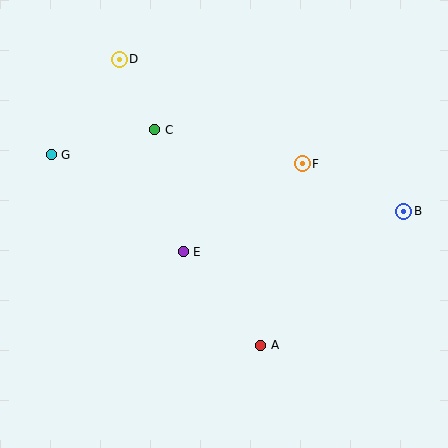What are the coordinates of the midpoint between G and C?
The midpoint between G and C is at (103, 142).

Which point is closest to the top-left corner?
Point D is closest to the top-left corner.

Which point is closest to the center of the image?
Point E at (183, 252) is closest to the center.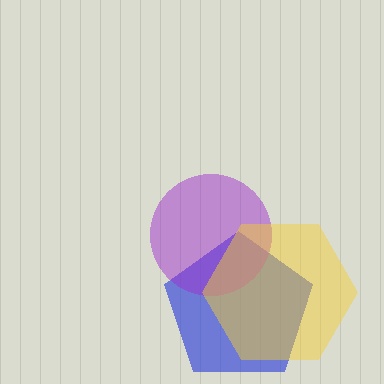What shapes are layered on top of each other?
The layered shapes are: a blue pentagon, a purple circle, a yellow hexagon.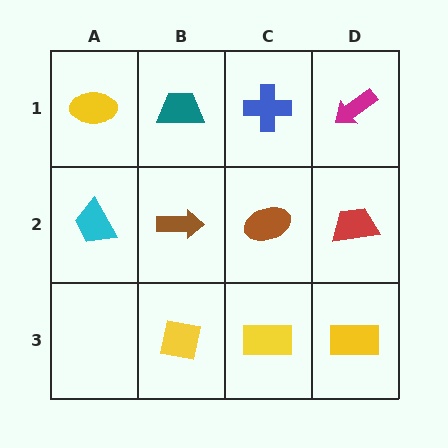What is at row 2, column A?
A cyan trapezoid.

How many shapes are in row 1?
4 shapes.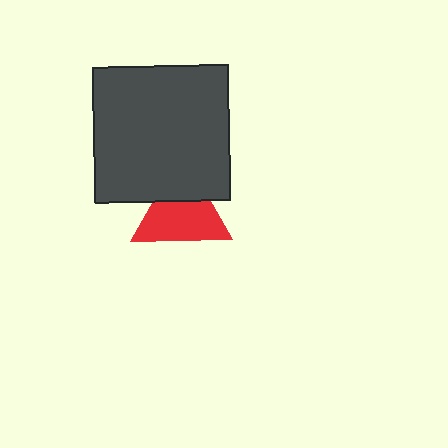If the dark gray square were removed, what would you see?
You would see the complete red triangle.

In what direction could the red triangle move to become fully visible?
The red triangle could move down. That would shift it out from behind the dark gray square entirely.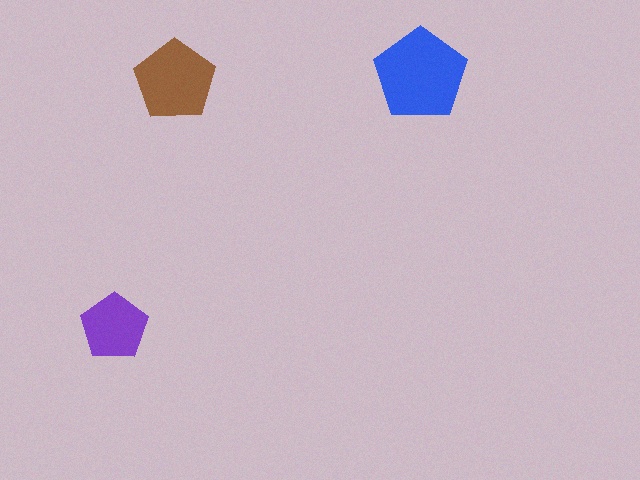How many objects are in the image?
There are 3 objects in the image.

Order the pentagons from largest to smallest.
the blue one, the brown one, the purple one.